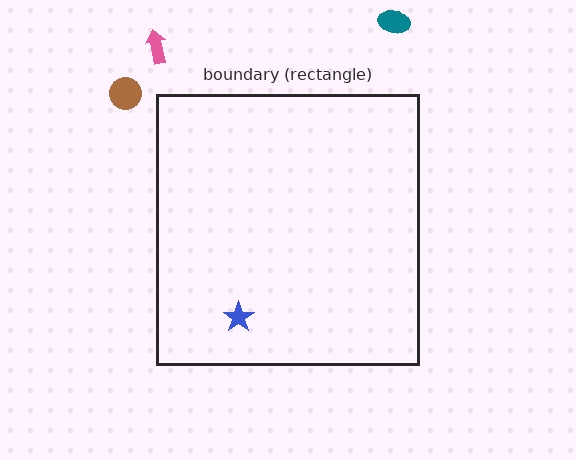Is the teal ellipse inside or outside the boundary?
Outside.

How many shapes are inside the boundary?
1 inside, 3 outside.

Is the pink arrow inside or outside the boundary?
Outside.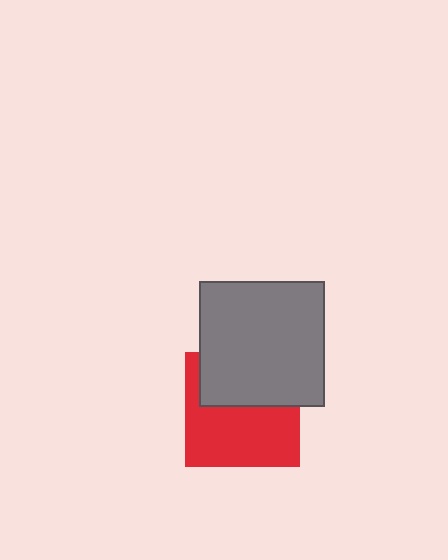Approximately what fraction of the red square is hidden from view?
Roughly 42% of the red square is hidden behind the gray square.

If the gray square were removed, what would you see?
You would see the complete red square.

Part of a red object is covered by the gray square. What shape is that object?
It is a square.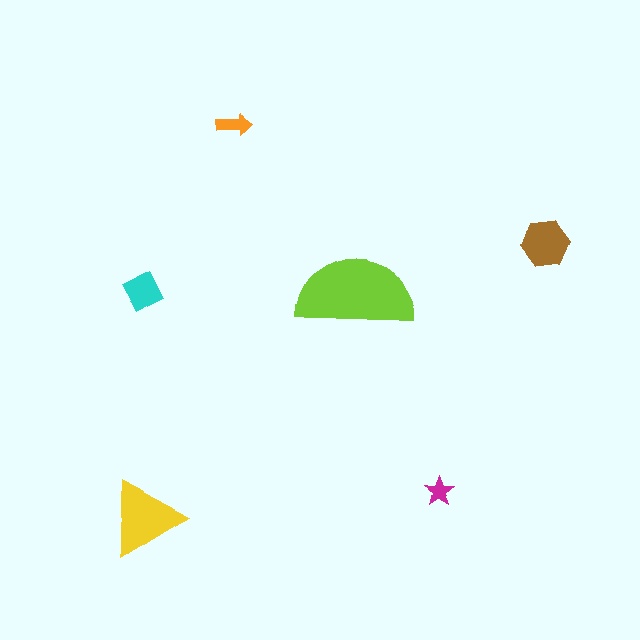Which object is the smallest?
The magenta star.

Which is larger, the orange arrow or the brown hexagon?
The brown hexagon.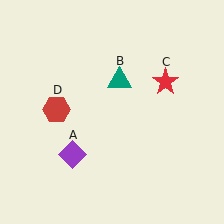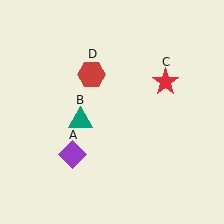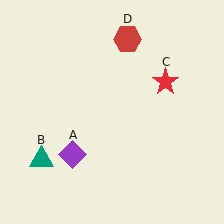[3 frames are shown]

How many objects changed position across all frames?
2 objects changed position: teal triangle (object B), red hexagon (object D).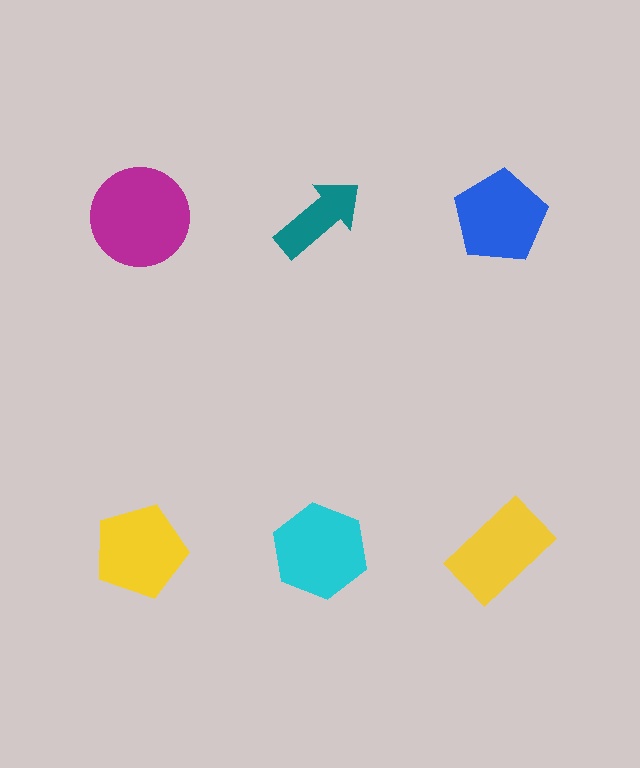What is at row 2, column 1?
A yellow pentagon.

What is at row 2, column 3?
A yellow rectangle.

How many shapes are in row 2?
3 shapes.